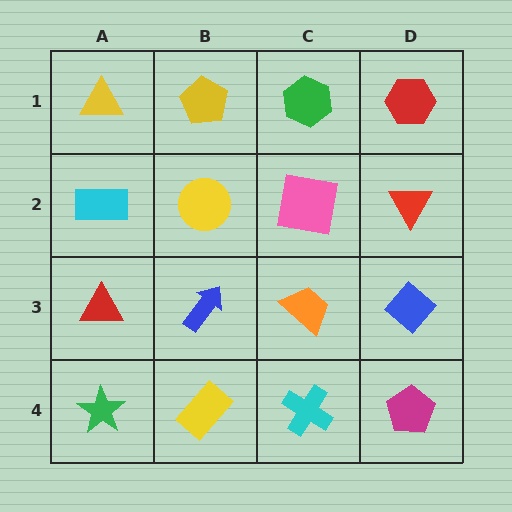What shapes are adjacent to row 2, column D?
A red hexagon (row 1, column D), a blue diamond (row 3, column D), a pink square (row 2, column C).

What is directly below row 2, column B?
A blue arrow.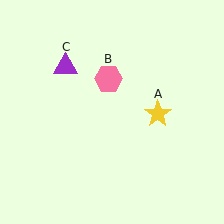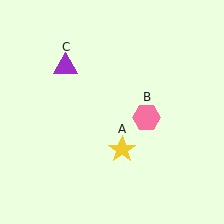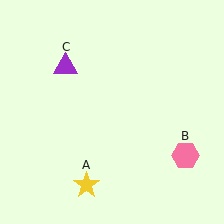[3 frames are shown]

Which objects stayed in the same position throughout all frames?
Purple triangle (object C) remained stationary.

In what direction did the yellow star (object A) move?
The yellow star (object A) moved down and to the left.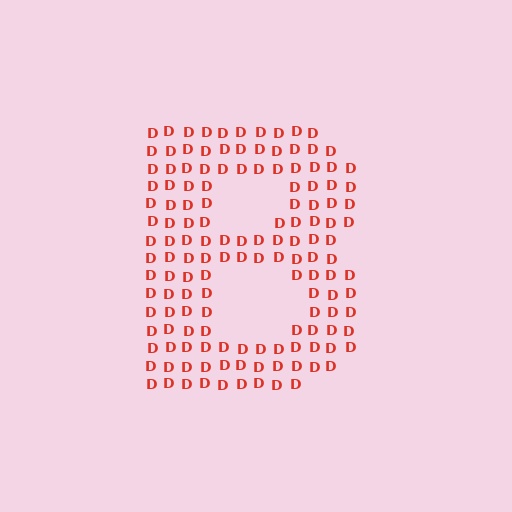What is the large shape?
The large shape is the letter B.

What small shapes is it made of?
It is made of small letter D's.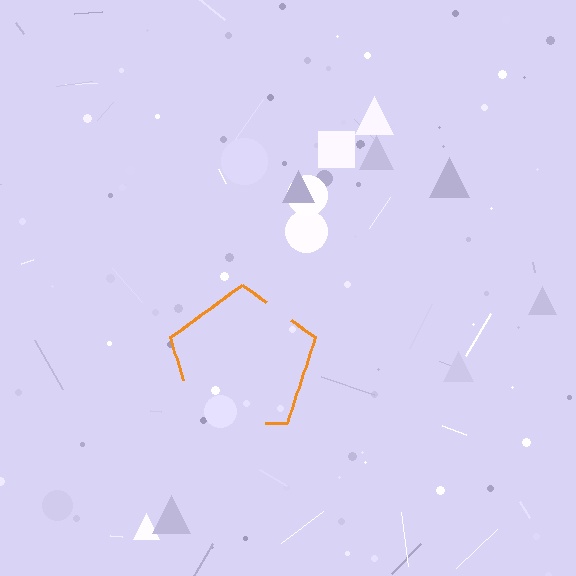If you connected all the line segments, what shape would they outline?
They would outline a pentagon.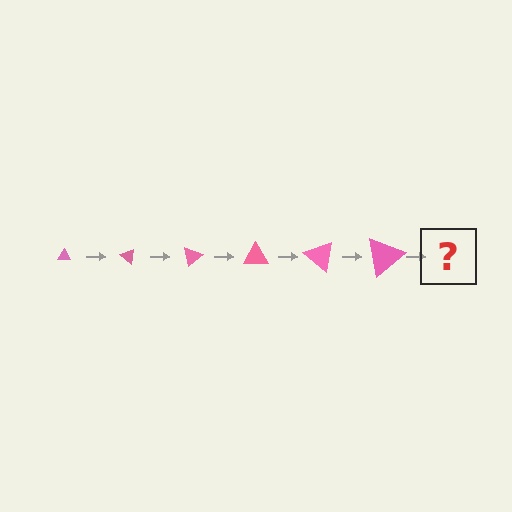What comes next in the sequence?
The next element should be a triangle, larger than the previous one and rotated 240 degrees from the start.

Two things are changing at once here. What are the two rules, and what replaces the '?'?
The two rules are that the triangle grows larger each step and it rotates 40 degrees each step. The '?' should be a triangle, larger than the previous one and rotated 240 degrees from the start.